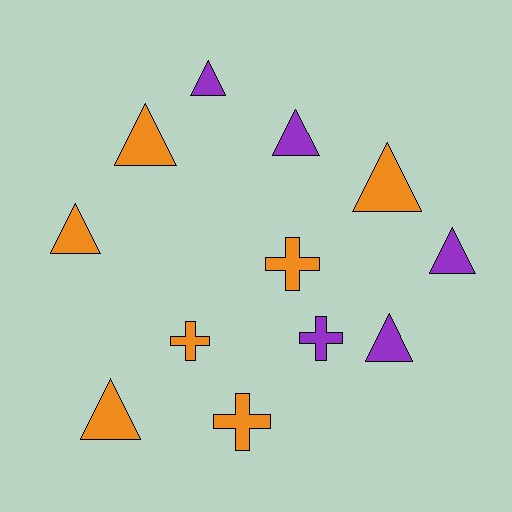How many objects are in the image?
There are 12 objects.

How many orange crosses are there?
There are 3 orange crosses.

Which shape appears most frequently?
Triangle, with 8 objects.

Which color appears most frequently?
Orange, with 7 objects.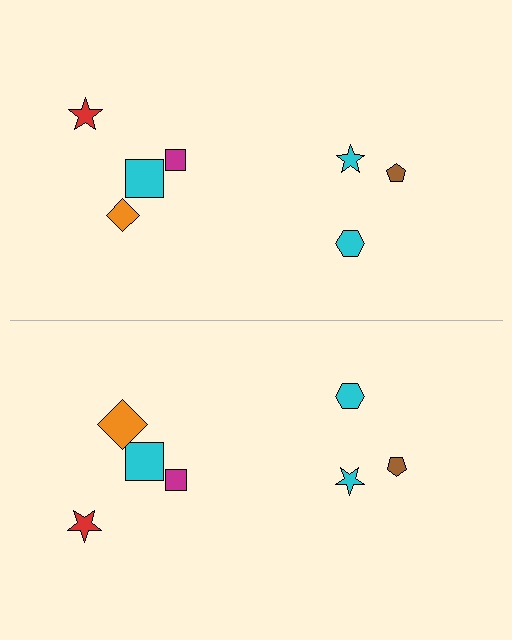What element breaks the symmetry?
The orange diamond on the bottom side has a different size than its mirror counterpart.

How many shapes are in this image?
There are 14 shapes in this image.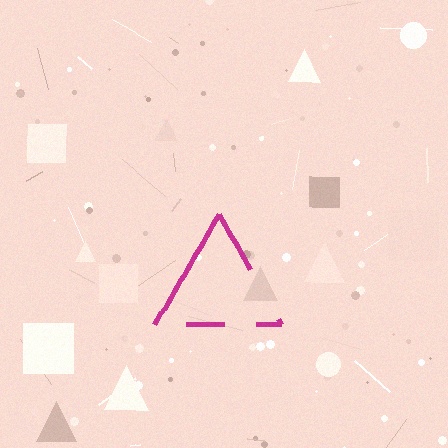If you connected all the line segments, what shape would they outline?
They would outline a triangle.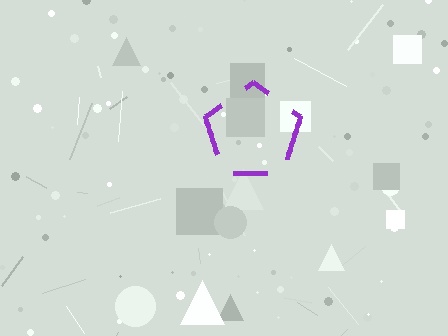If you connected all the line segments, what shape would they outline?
They would outline a pentagon.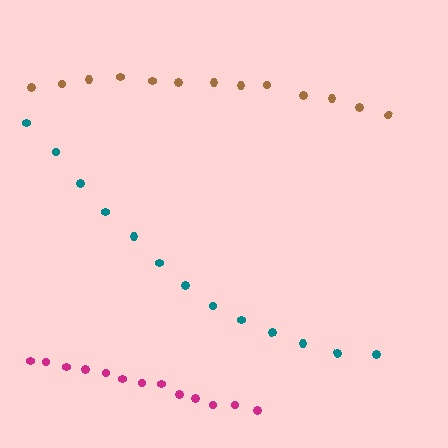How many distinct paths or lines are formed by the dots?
There are 3 distinct paths.